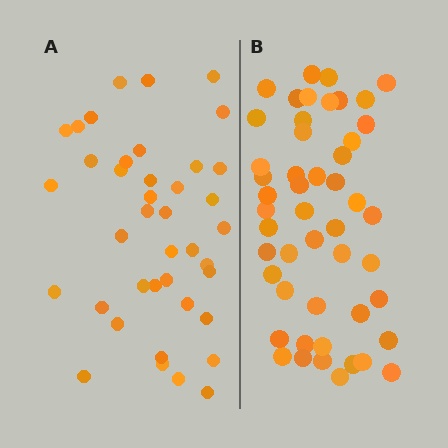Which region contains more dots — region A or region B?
Region B (the right region) has more dots.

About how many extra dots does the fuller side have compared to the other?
Region B has roughly 8 or so more dots than region A.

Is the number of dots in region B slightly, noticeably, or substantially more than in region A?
Region B has only slightly more — the two regions are fairly close. The ratio is roughly 1.2 to 1.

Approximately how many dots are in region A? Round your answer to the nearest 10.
About 40 dots.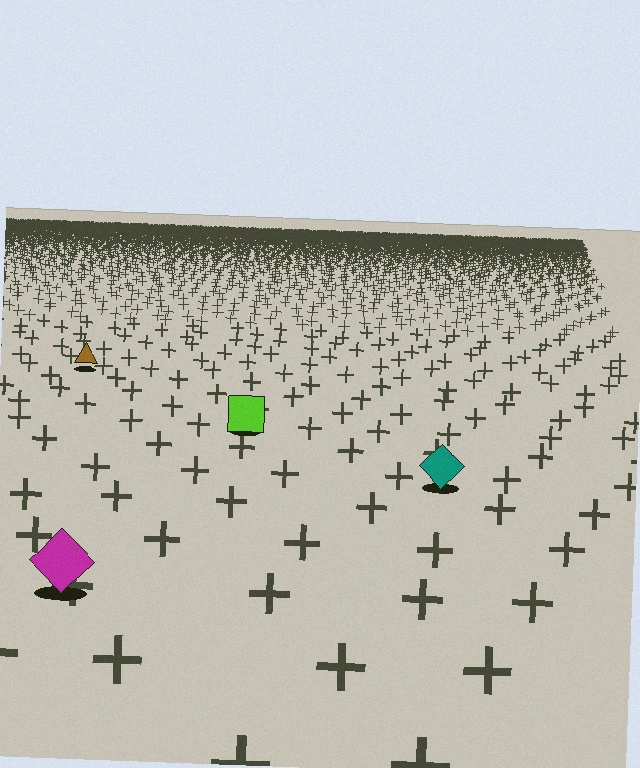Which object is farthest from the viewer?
The brown triangle is farthest from the viewer. It appears smaller and the ground texture around it is denser.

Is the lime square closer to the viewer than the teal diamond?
No. The teal diamond is closer — you can tell from the texture gradient: the ground texture is coarser near it.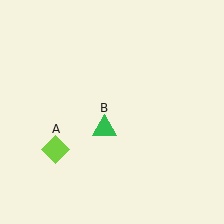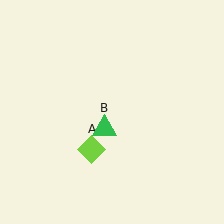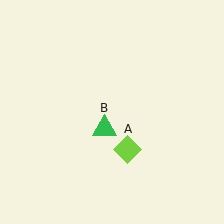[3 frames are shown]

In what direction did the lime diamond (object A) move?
The lime diamond (object A) moved right.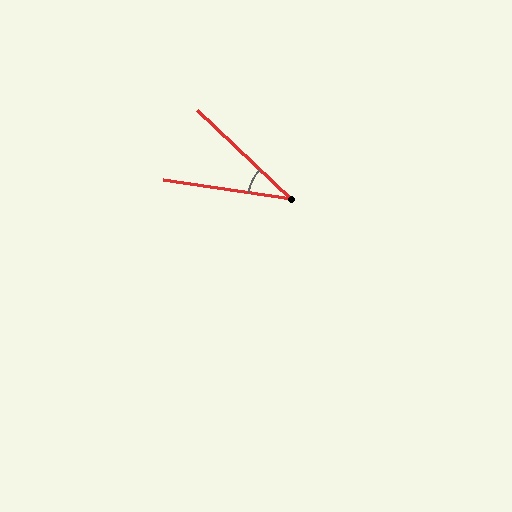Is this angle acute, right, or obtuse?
It is acute.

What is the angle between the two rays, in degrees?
Approximately 35 degrees.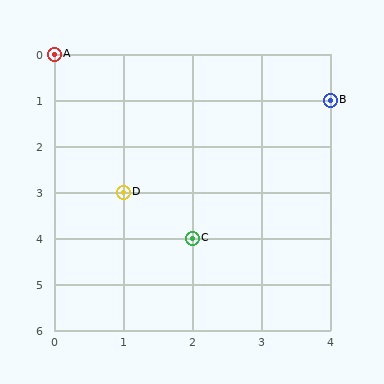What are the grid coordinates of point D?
Point D is at grid coordinates (1, 3).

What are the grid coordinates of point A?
Point A is at grid coordinates (0, 0).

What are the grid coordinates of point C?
Point C is at grid coordinates (2, 4).